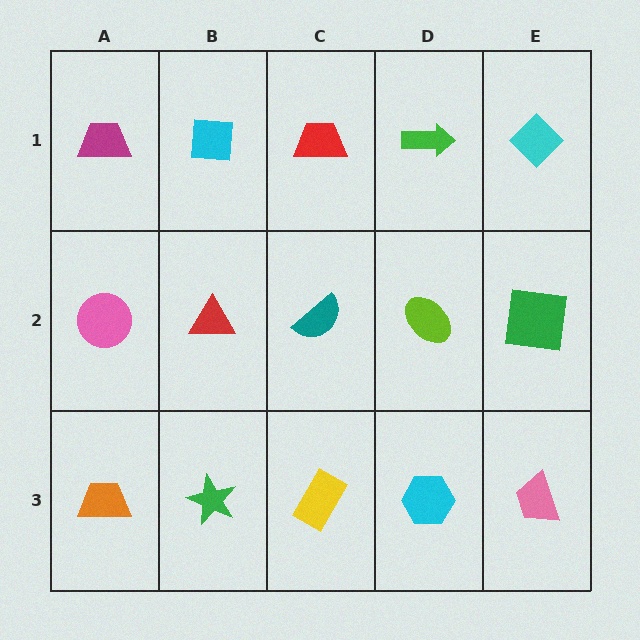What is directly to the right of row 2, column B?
A teal semicircle.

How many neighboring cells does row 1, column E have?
2.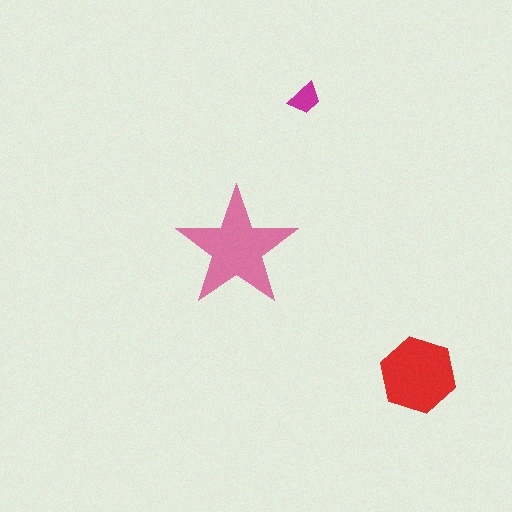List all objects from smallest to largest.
The magenta trapezoid, the red hexagon, the pink star.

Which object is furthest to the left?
The pink star is leftmost.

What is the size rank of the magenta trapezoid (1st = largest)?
3rd.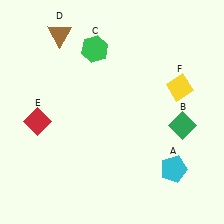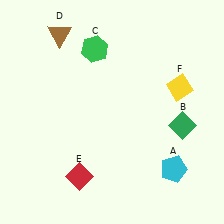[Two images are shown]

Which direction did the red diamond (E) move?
The red diamond (E) moved down.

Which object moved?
The red diamond (E) moved down.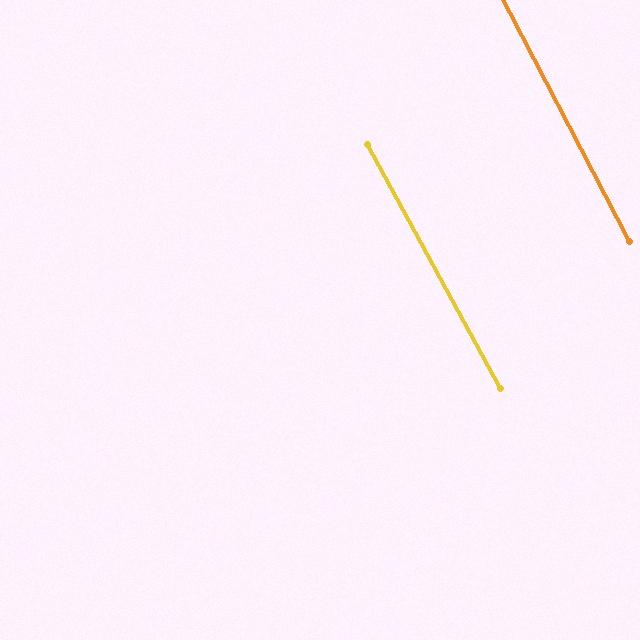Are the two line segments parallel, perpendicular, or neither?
Parallel — their directions differ by only 1.2°.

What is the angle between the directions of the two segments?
Approximately 1 degree.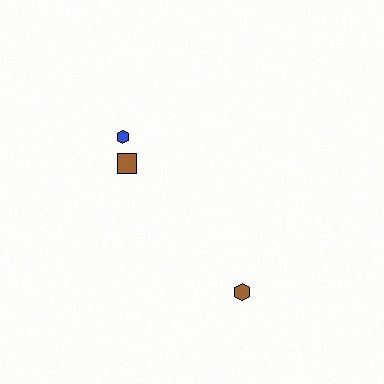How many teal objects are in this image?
There are no teal objects.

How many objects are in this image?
There are 3 objects.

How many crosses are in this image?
There are no crosses.